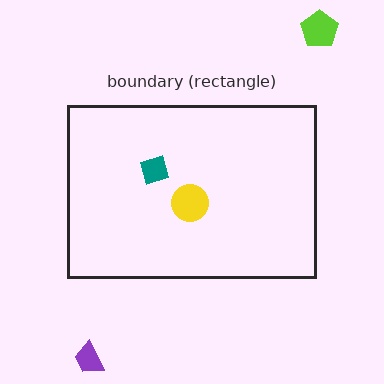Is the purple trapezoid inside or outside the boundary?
Outside.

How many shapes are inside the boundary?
2 inside, 2 outside.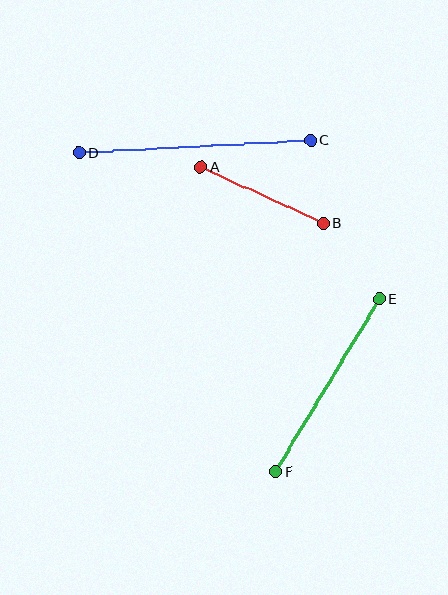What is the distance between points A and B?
The distance is approximately 136 pixels.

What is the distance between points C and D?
The distance is approximately 232 pixels.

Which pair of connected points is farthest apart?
Points C and D are farthest apart.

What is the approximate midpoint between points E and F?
The midpoint is at approximately (327, 385) pixels.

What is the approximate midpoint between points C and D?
The midpoint is at approximately (195, 147) pixels.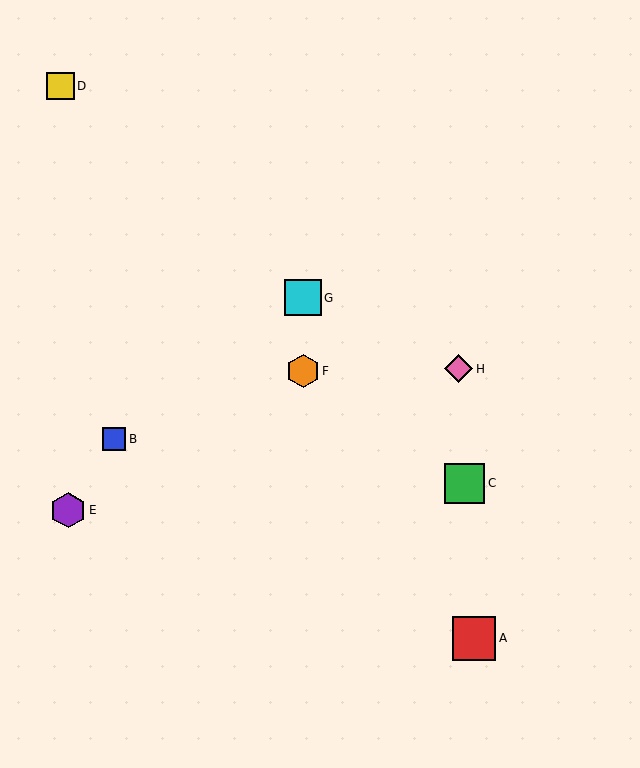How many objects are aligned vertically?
2 objects (F, G) are aligned vertically.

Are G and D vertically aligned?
No, G is at x≈303 and D is at x≈61.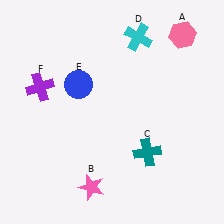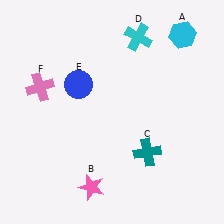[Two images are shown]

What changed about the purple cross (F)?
In Image 1, F is purple. In Image 2, it changed to pink.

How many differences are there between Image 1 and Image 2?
There are 2 differences between the two images.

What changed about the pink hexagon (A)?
In Image 1, A is pink. In Image 2, it changed to cyan.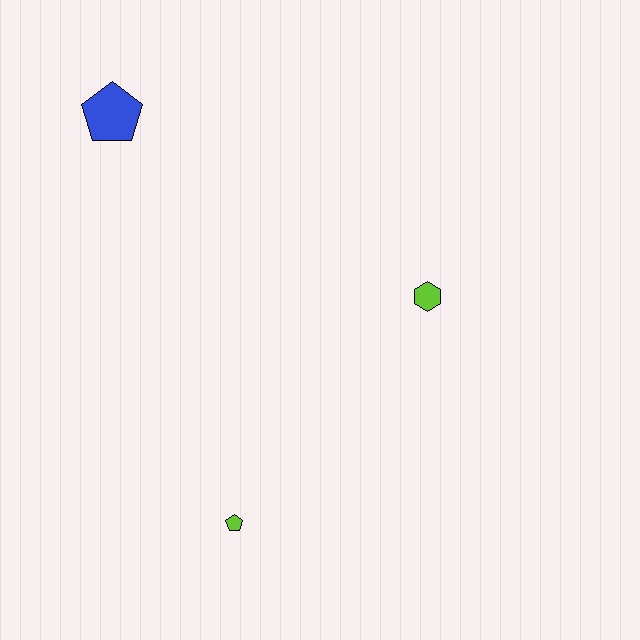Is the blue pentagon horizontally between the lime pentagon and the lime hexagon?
No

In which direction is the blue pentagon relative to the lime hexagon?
The blue pentagon is to the left of the lime hexagon.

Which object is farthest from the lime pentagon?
The blue pentagon is farthest from the lime pentagon.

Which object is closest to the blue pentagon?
The lime hexagon is closest to the blue pentagon.